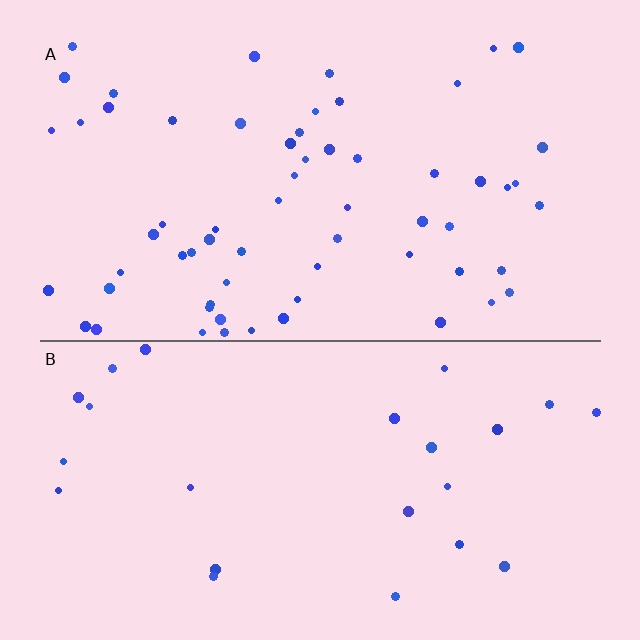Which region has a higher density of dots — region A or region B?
A (the top).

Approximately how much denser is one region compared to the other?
Approximately 2.6× — region A over region B.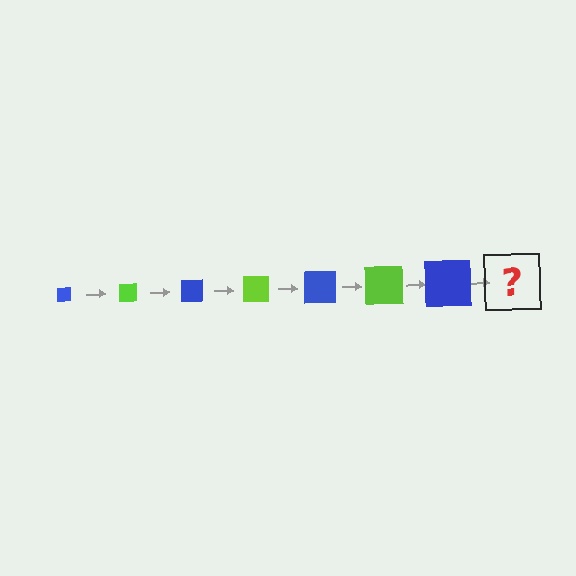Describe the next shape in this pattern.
It should be a lime square, larger than the previous one.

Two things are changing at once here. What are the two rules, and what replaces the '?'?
The two rules are that the square grows larger each step and the color cycles through blue and lime. The '?' should be a lime square, larger than the previous one.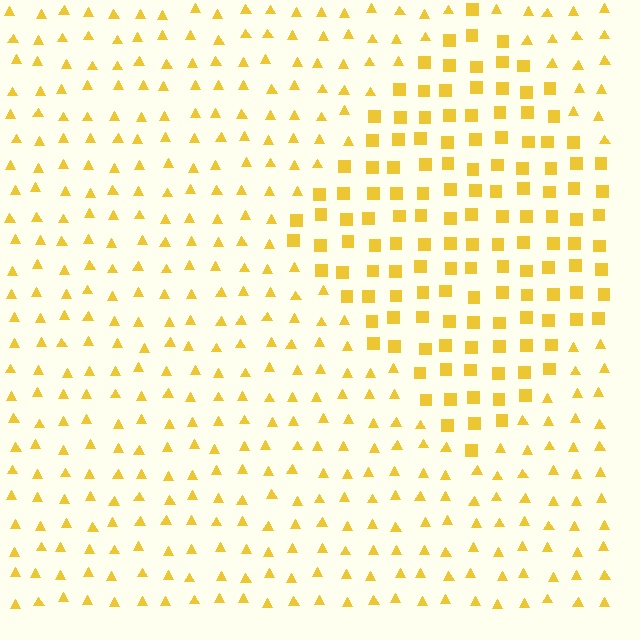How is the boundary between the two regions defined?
The boundary is defined by a change in element shape: squares inside vs. triangles outside. All elements share the same color and spacing.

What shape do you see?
I see a diamond.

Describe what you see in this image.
The image is filled with small yellow elements arranged in a uniform grid. A diamond-shaped region contains squares, while the surrounding area contains triangles. The boundary is defined purely by the change in element shape.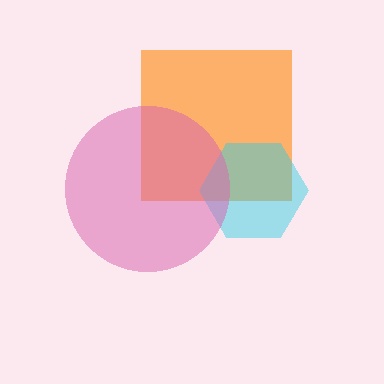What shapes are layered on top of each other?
The layered shapes are: an orange square, a cyan hexagon, a pink circle.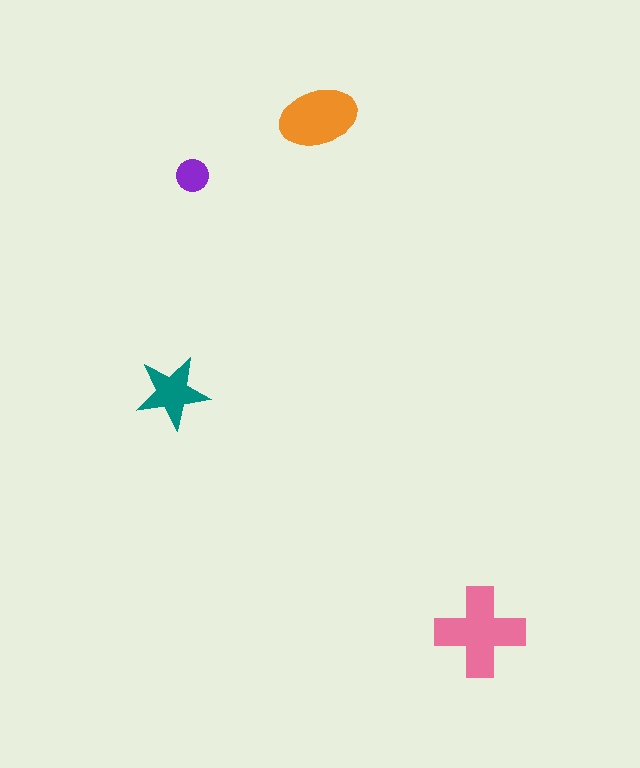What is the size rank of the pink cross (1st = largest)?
1st.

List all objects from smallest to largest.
The purple circle, the teal star, the orange ellipse, the pink cross.